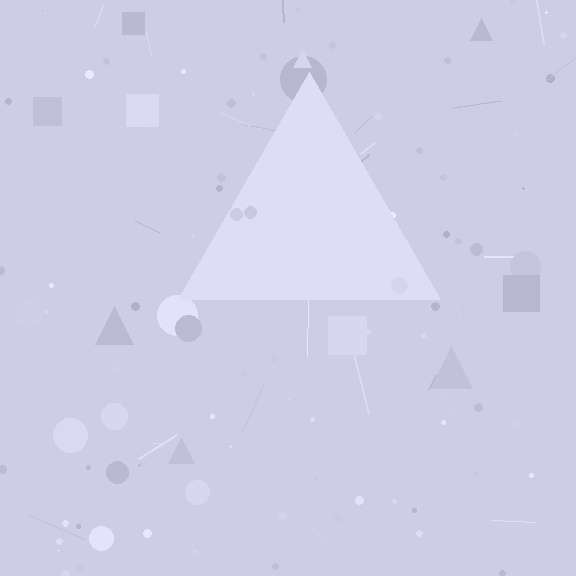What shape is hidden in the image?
A triangle is hidden in the image.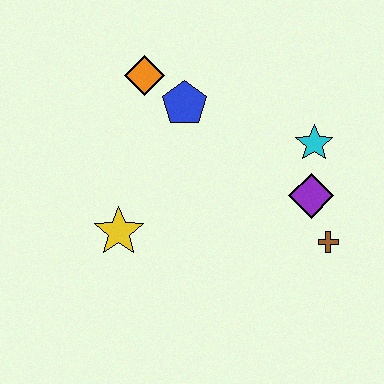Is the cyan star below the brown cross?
No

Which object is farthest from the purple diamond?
The orange diamond is farthest from the purple diamond.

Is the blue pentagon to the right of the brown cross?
No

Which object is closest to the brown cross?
The purple diamond is closest to the brown cross.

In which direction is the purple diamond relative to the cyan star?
The purple diamond is below the cyan star.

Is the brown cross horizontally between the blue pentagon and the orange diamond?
No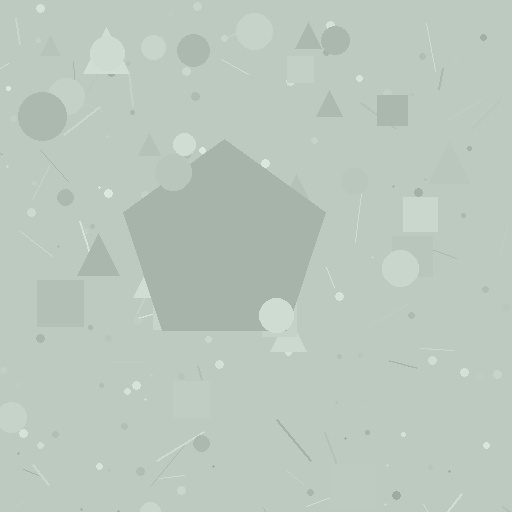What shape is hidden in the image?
A pentagon is hidden in the image.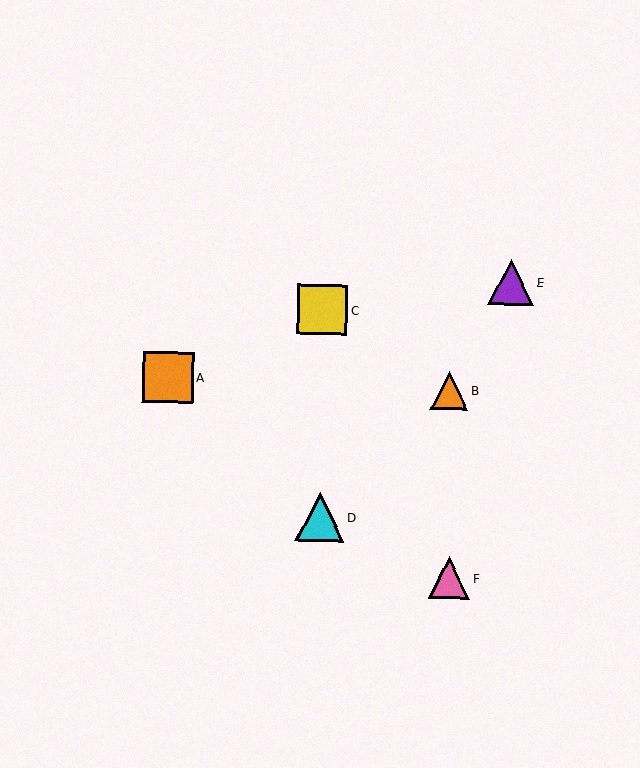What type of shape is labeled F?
Shape F is a pink triangle.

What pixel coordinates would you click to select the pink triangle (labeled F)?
Click at (449, 578) to select the pink triangle F.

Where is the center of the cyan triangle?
The center of the cyan triangle is at (320, 517).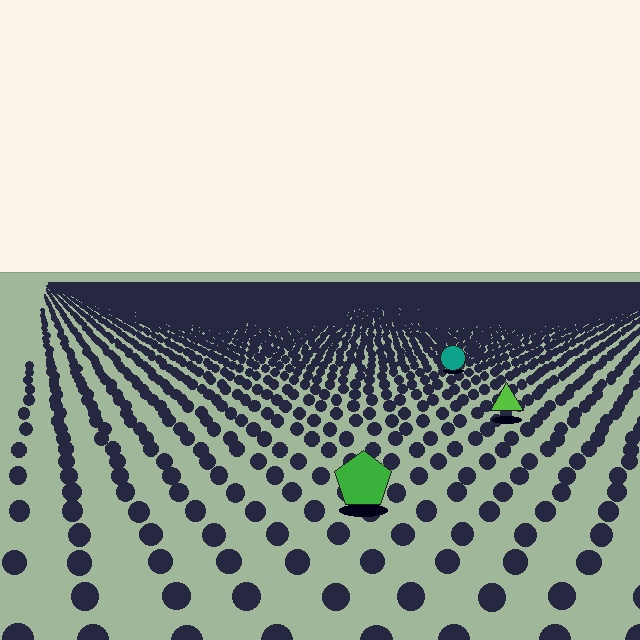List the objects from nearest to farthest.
From nearest to farthest: the green pentagon, the lime triangle, the teal circle.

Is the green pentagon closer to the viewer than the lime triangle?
Yes. The green pentagon is closer — you can tell from the texture gradient: the ground texture is coarser near it.